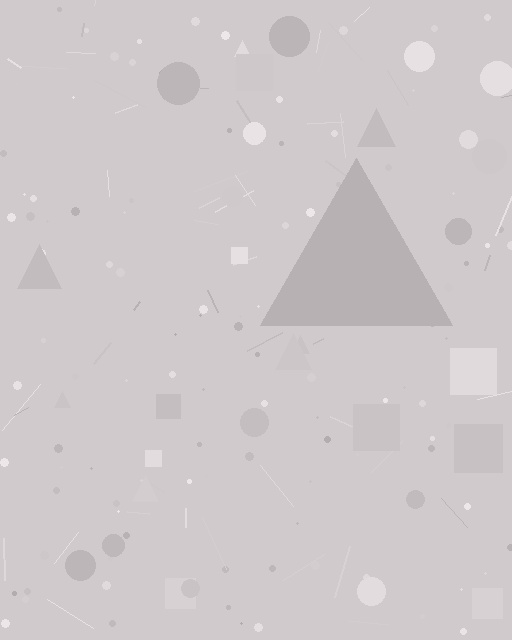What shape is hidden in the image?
A triangle is hidden in the image.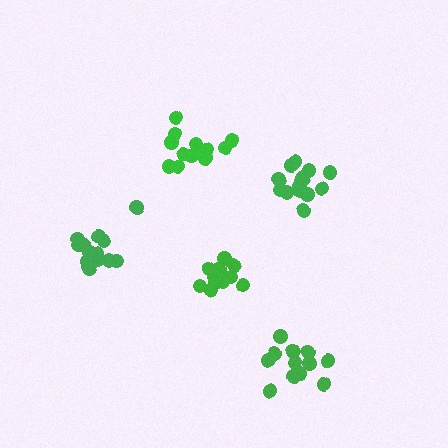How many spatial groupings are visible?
There are 5 spatial groupings.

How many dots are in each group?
Group 1: 14 dots, Group 2: 14 dots, Group 3: 13 dots, Group 4: 15 dots, Group 5: 12 dots (68 total).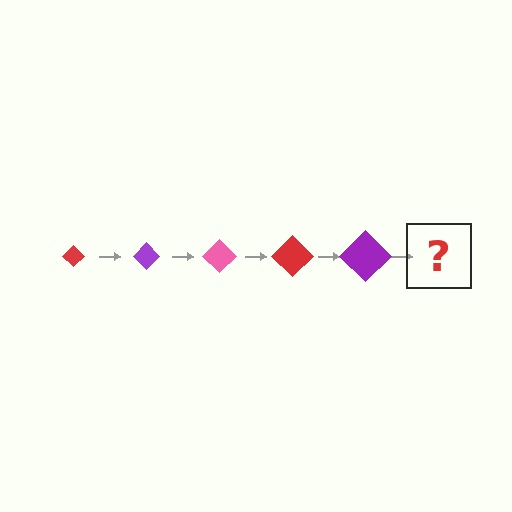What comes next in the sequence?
The next element should be a pink diamond, larger than the previous one.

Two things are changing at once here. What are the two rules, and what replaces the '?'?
The two rules are that the diamond grows larger each step and the color cycles through red, purple, and pink. The '?' should be a pink diamond, larger than the previous one.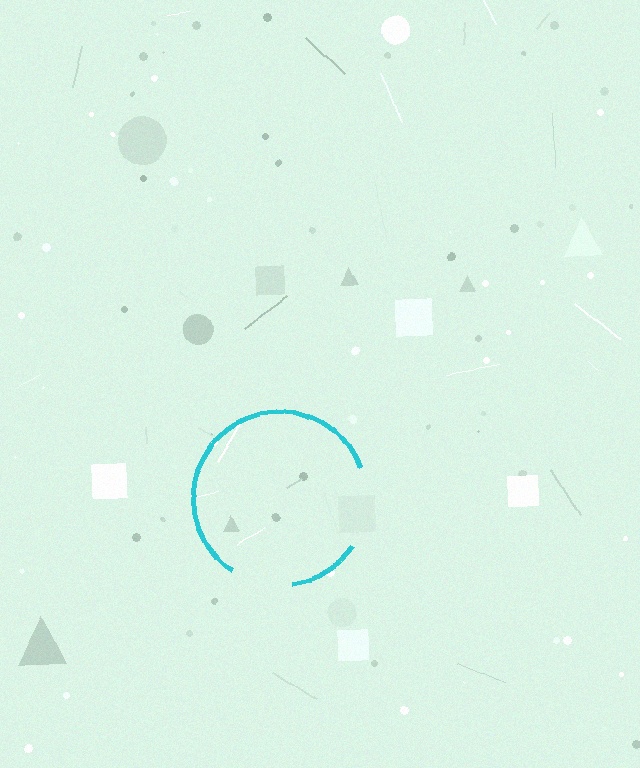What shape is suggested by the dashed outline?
The dashed outline suggests a circle.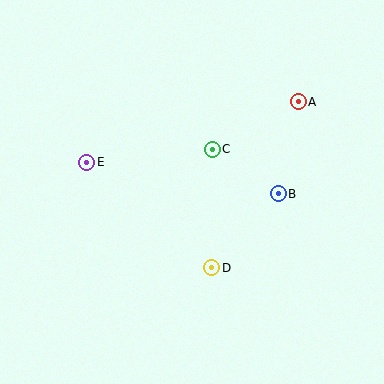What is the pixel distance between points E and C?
The distance between E and C is 126 pixels.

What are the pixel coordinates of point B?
Point B is at (278, 194).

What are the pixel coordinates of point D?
Point D is at (212, 268).